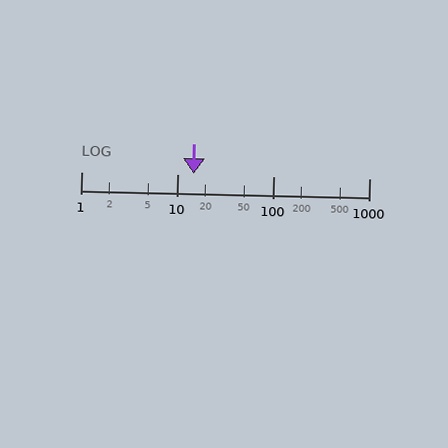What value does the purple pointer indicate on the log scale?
The pointer indicates approximately 15.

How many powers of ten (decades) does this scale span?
The scale spans 3 decades, from 1 to 1000.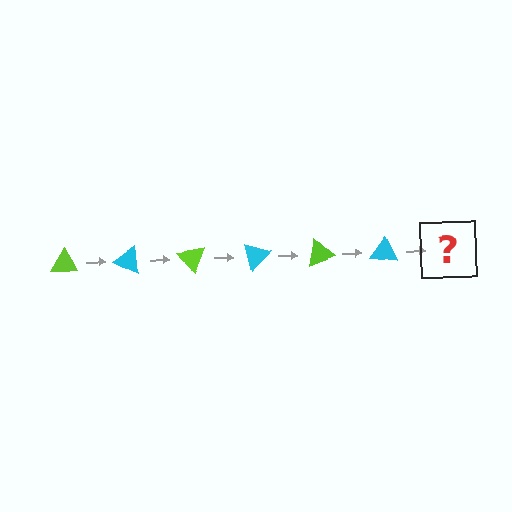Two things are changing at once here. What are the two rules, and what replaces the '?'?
The two rules are that it rotates 25 degrees each step and the color cycles through lime and cyan. The '?' should be a lime triangle, rotated 150 degrees from the start.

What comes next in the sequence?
The next element should be a lime triangle, rotated 150 degrees from the start.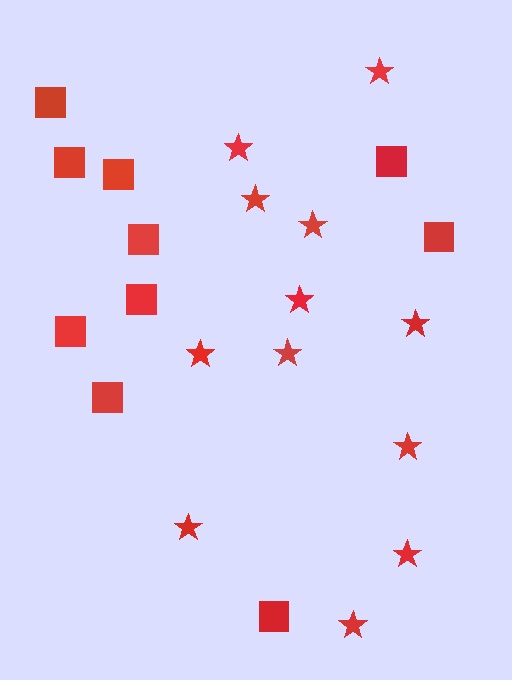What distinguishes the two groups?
There are 2 groups: one group of squares (10) and one group of stars (12).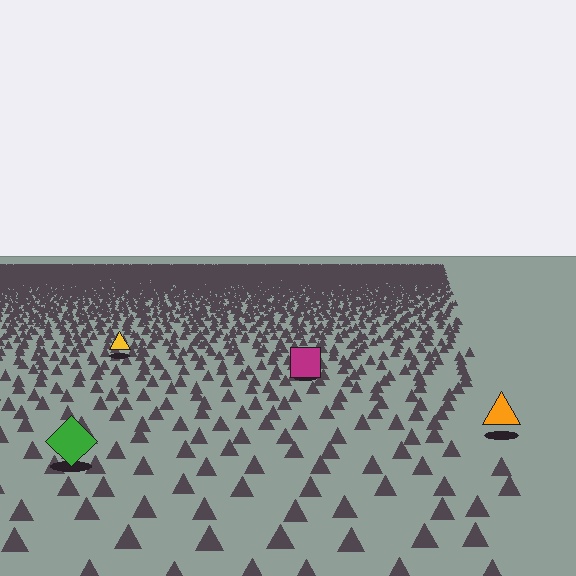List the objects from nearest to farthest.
From nearest to farthest: the green diamond, the orange triangle, the magenta square, the yellow triangle.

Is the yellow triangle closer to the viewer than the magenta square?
No. The magenta square is closer — you can tell from the texture gradient: the ground texture is coarser near it.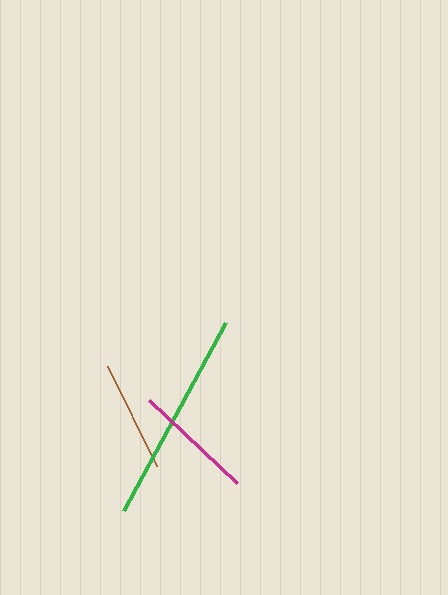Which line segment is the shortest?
The brown line is the shortest at approximately 111 pixels.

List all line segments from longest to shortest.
From longest to shortest: green, magenta, brown.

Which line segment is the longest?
The green line is the longest at approximately 213 pixels.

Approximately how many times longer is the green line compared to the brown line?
The green line is approximately 1.9 times the length of the brown line.